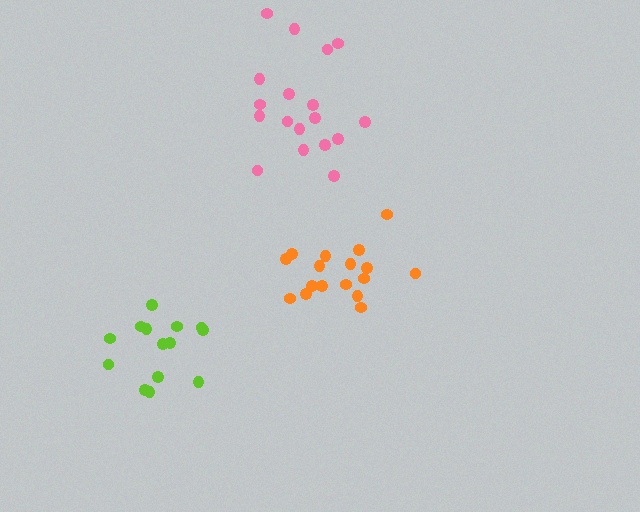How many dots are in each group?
Group 1: 18 dots, Group 2: 17 dots, Group 3: 14 dots (49 total).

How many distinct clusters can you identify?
There are 3 distinct clusters.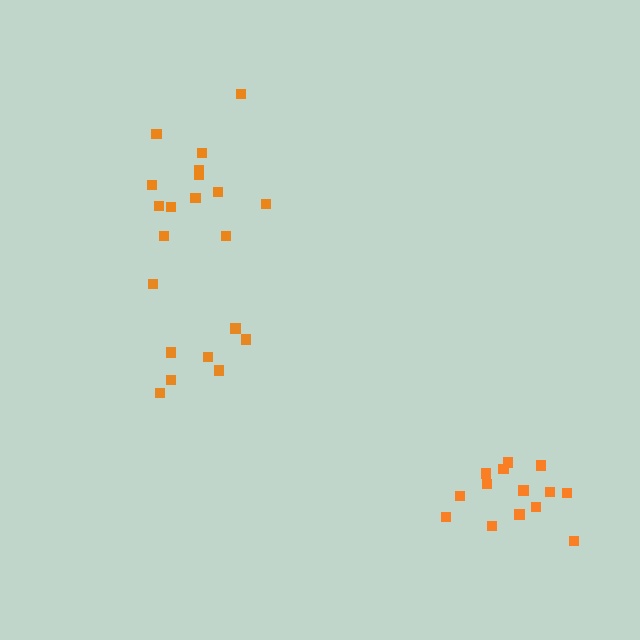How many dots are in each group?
Group 1: 8 dots, Group 2: 14 dots, Group 3: 13 dots (35 total).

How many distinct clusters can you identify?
There are 3 distinct clusters.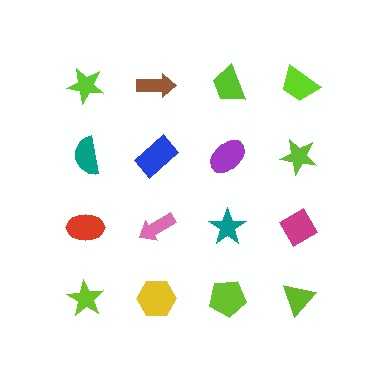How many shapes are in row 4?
4 shapes.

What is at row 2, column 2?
A blue rectangle.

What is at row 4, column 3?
A lime pentagon.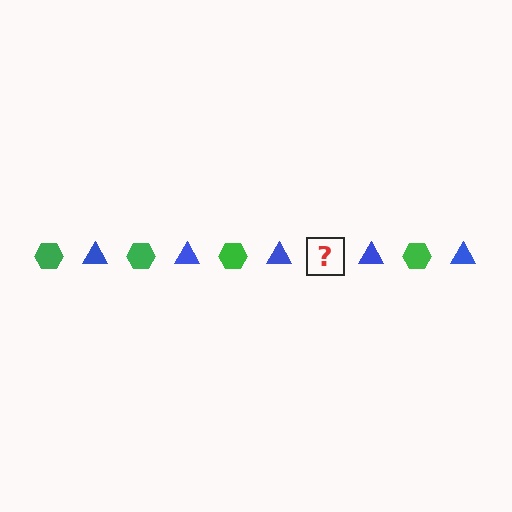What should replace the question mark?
The question mark should be replaced with a green hexagon.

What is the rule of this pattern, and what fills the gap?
The rule is that the pattern alternates between green hexagon and blue triangle. The gap should be filled with a green hexagon.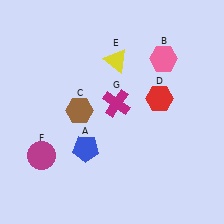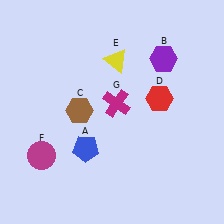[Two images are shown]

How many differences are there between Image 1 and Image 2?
There is 1 difference between the two images.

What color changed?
The hexagon (B) changed from pink in Image 1 to purple in Image 2.